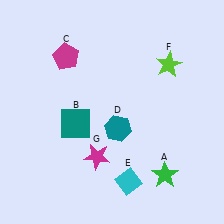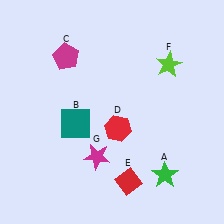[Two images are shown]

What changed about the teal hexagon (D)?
In Image 1, D is teal. In Image 2, it changed to red.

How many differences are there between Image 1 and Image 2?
There are 2 differences between the two images.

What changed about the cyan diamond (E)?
In Image 1, E is cyan. In Image 2, it changed to red.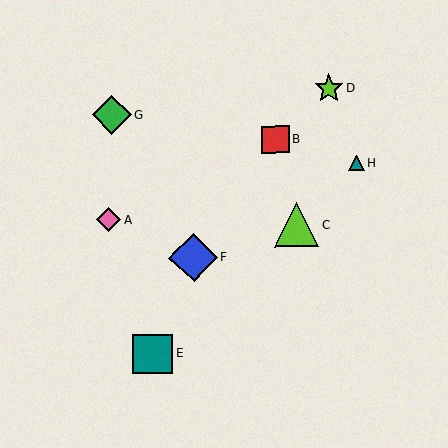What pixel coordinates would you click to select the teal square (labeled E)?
Click at (153, 354) to select the teal square E.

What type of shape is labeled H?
Shape H is a teal triangle.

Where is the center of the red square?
The center of the red square is at (275, 140).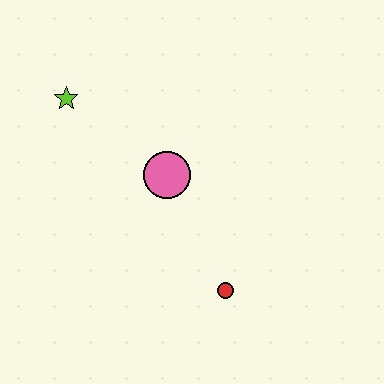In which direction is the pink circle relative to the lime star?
The pink circle is to the right of the lime star.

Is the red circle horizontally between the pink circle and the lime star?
No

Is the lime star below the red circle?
No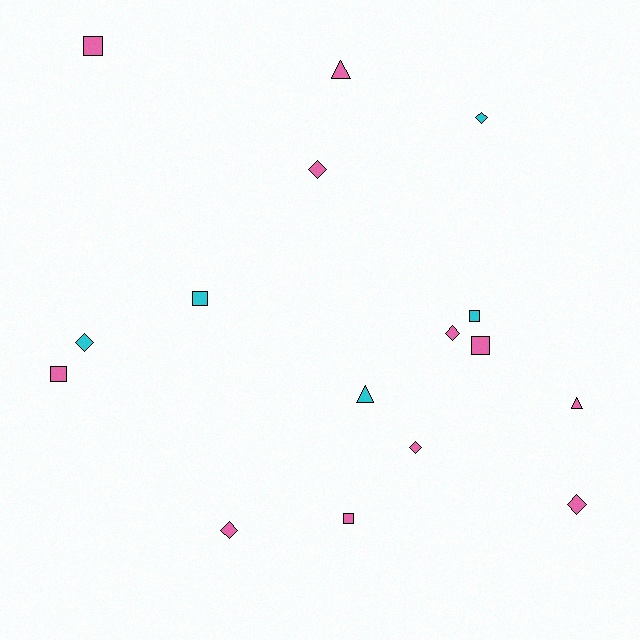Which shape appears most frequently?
Diamond, with 7 objects.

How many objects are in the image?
There are 16 objects.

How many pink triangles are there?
There are 2 pink triangles.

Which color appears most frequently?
Pink, with 11 objects.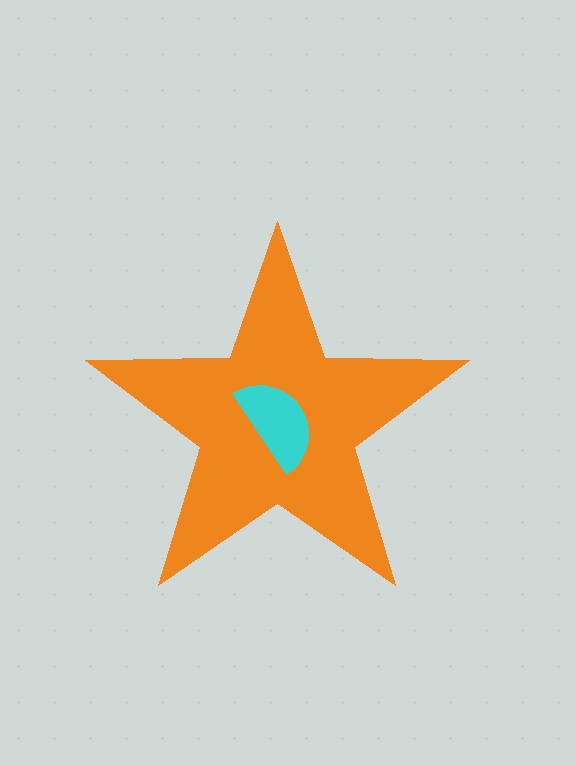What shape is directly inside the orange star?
The cyan semicircle.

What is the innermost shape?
The cyan semicircle.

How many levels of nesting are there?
2.